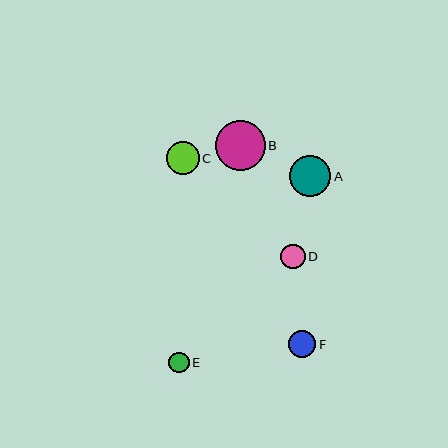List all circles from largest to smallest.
From largest to smallest: B, A, C, F, D, E.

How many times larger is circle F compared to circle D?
Circle F is approximately 1.1 times the size of circle D.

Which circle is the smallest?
Circle E is the smallest with a size of approximately 20 pixels.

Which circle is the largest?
Circle B is the largest with a size of approximately 50 pixels.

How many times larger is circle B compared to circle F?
Circle B is approximately 1.9 times the size of circle F.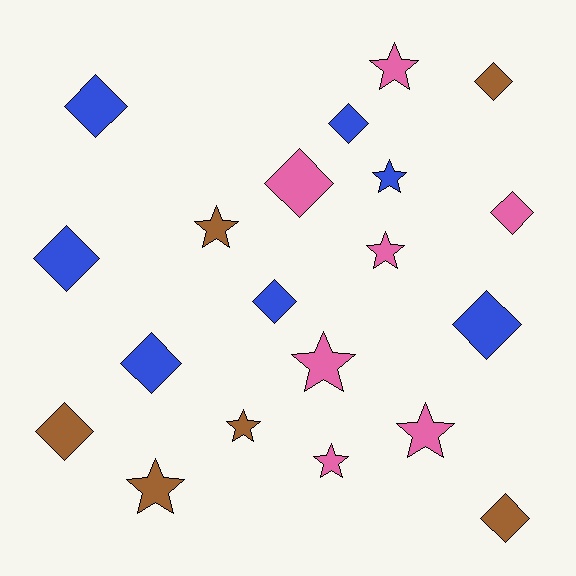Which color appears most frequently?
Pink, with 7 objects.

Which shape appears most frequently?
Diamond, with 11 objects.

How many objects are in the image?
There are 20 objects.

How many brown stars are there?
There are 3 brown stars.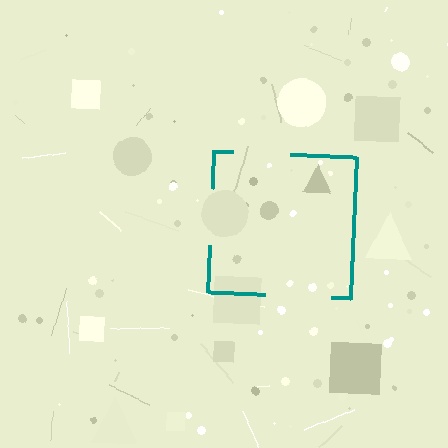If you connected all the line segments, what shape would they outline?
They would outline a square.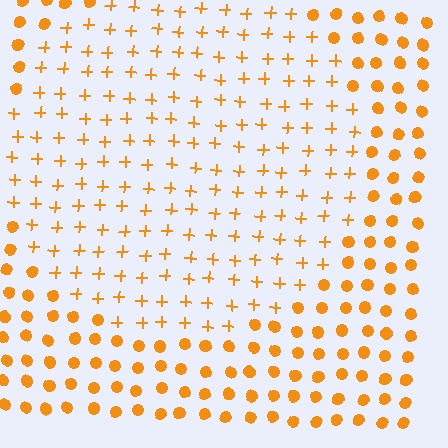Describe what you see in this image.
The image is filled with small orange elements arranged in a uniform grid. A circle-shaped region contains plus signs, while the surrounding area contains circles. The boundary is defined purely by the change in element shape.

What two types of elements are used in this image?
The image uses plus signs inside the circle region and circles outside it.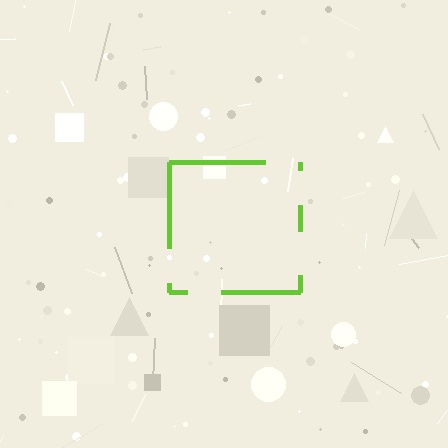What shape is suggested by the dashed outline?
The dashed outline suggests a square.